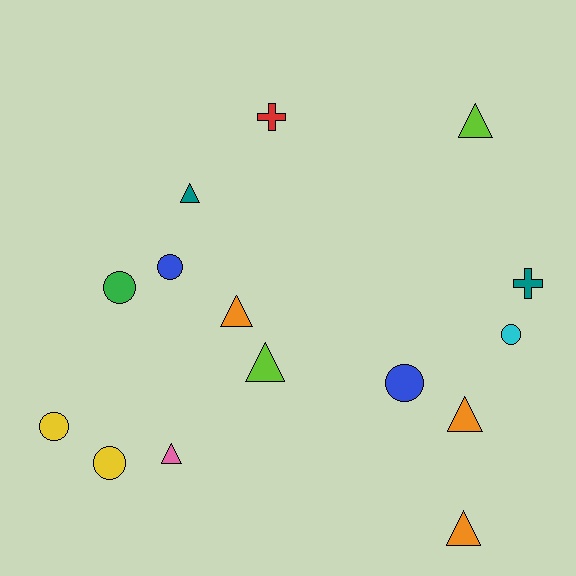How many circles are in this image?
There are 6 circles.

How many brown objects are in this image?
There are no brown objects.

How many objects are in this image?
There are 15 objects.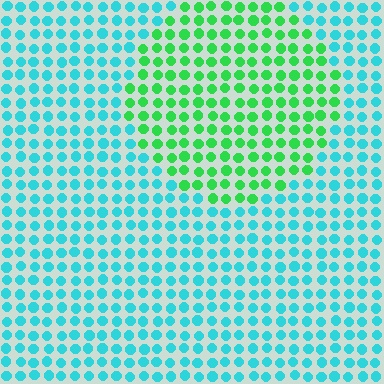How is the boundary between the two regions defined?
The boundary is defined purely by a slight shift in hue (about 52 degrees). Spacing, size, and orientation are identical on both sides.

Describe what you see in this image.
The image is filled with small cyan elements in a uniform arrangement. A circle-shaped region is visible where the elements are tinted to a slightly different hue, forming a subtle color boundary.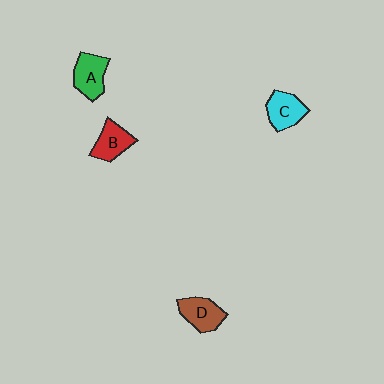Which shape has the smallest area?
Shape B (red).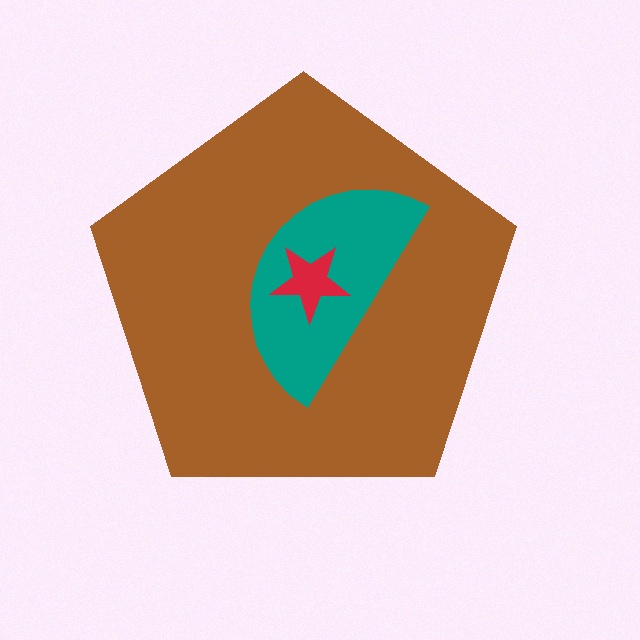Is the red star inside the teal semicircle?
Yes.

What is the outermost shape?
The brown pentagon.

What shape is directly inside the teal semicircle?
The red star.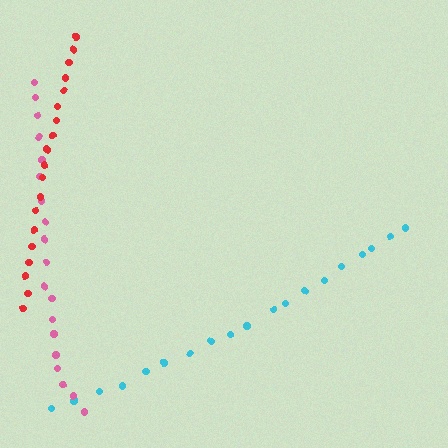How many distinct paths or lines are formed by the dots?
There are 3 distinct paths.